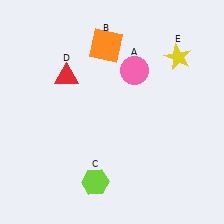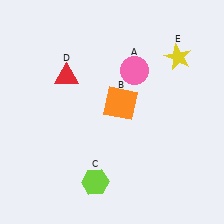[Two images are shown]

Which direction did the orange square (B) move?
The orange square (B) moved down.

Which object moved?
The orange square (B) moved down.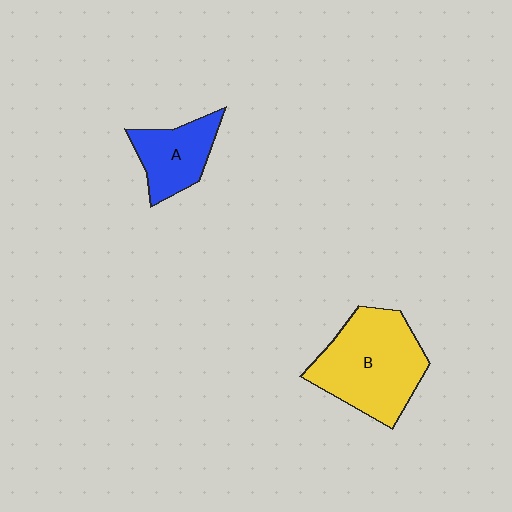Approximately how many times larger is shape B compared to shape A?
Approximately 1.9 times.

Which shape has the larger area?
Shape B (yellow).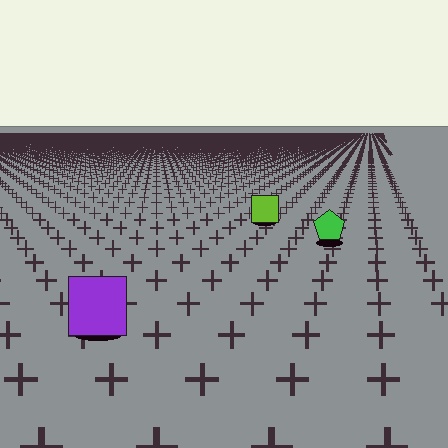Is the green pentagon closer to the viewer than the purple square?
No. The purple square is closer — you can tell from the texture gradient: the ground texture is coarser near it.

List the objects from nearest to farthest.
From nearest to farthest: the purple square, the green pentagon, the lime square.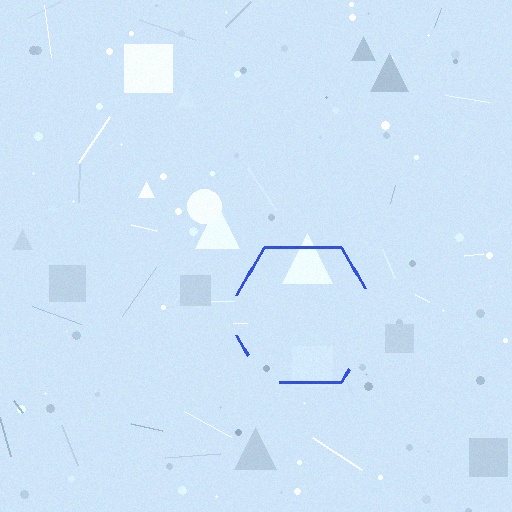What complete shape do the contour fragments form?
The contour fragments form a hexagon.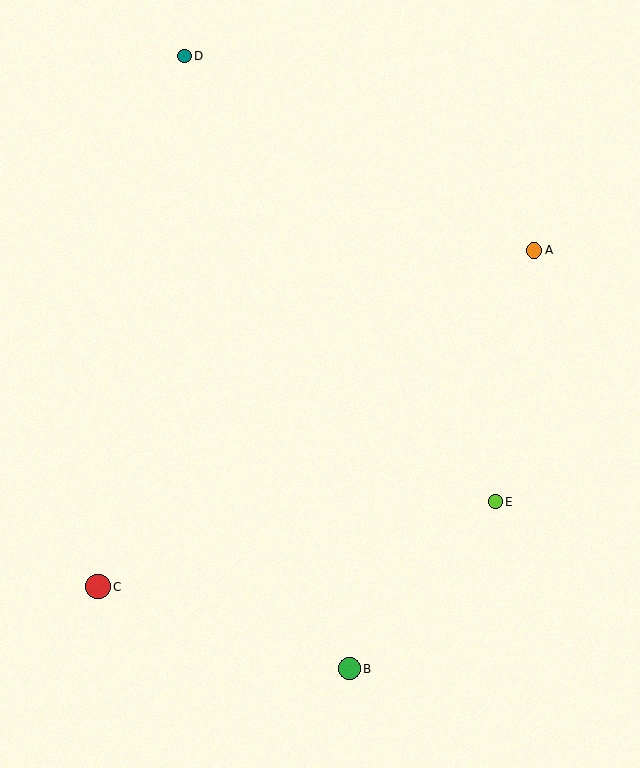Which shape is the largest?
The red circle (labeled C) is the largest.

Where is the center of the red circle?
The center of the red circle is at (98, 587).